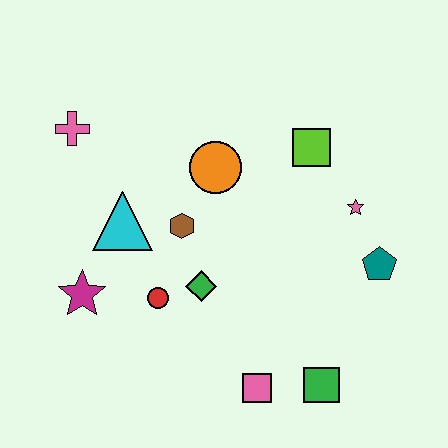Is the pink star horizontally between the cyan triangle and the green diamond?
No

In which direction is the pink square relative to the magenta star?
The pink square is to the right of the magenta star.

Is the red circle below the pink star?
Yes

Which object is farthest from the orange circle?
The green square is farthest from the orange circle.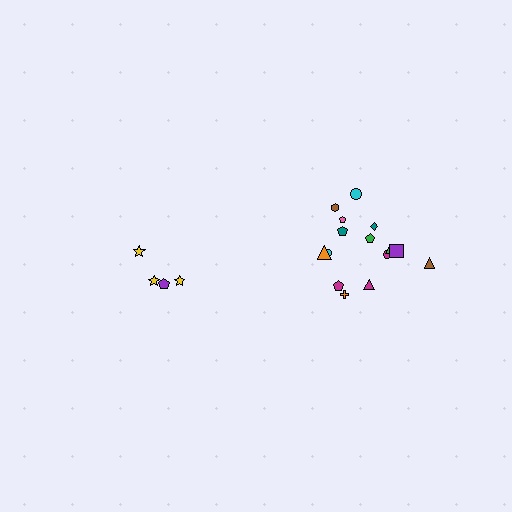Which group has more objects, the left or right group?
The right group.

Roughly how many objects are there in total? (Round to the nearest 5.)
Roughly 20 objects in total.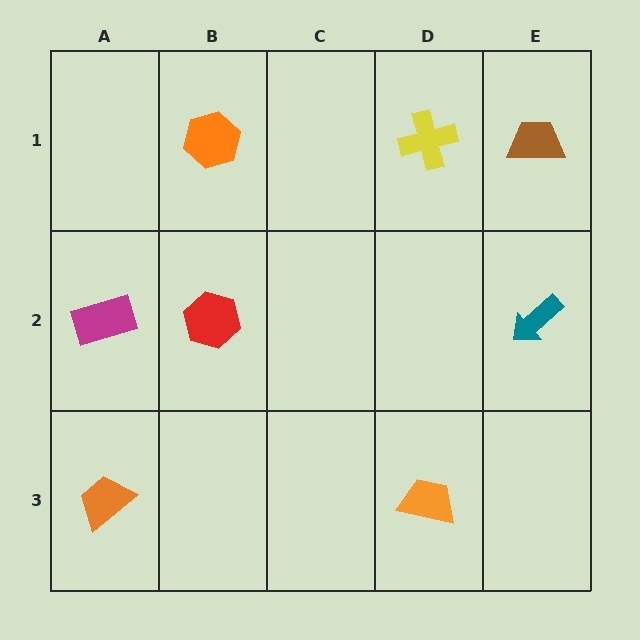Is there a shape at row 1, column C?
No, that cell is empty.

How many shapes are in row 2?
3 shapes.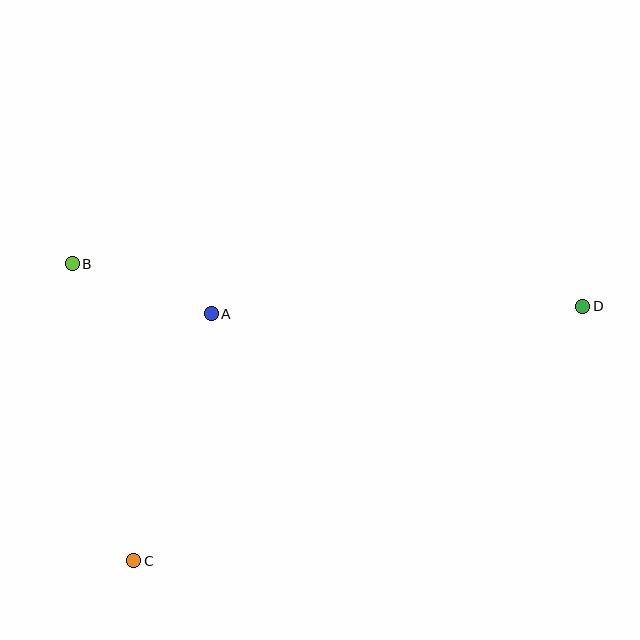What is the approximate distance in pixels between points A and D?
The distance between A and D is approximately 371 pixels.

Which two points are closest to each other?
Points A and B are closest to each other.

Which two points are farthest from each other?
Points C and D are farthest from each other.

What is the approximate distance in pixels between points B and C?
The distance between B and C is approximately 303 pixels.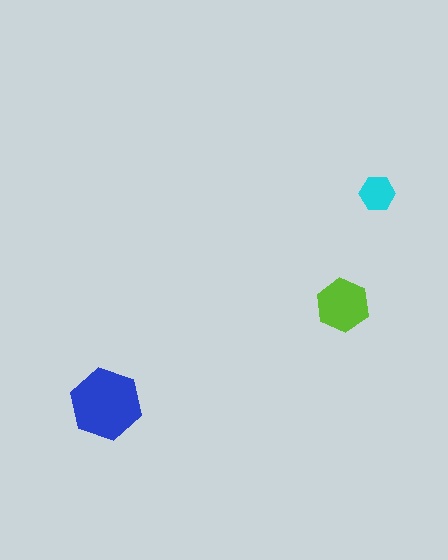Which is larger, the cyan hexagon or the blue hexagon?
The blue one.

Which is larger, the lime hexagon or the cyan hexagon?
The lime one.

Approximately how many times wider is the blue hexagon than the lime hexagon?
About 1.5 times wider.